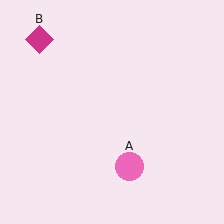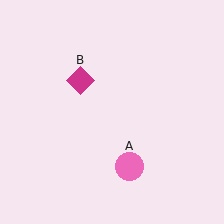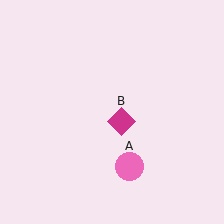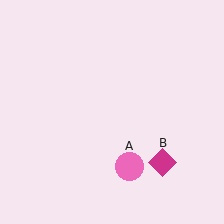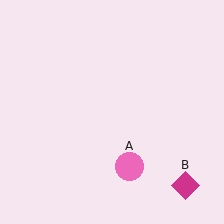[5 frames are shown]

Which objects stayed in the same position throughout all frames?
Pink circle (object A) remained stationary.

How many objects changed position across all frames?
1 object changed position: magenta diamond (object B).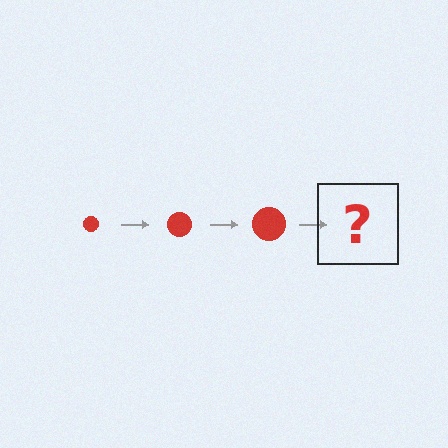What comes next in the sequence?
The next element should be a red circle, larger than the previous one.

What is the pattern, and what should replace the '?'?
The pattern is that the circle gets progressively larger each step. The '?' should be a red circle, larger than the previous one.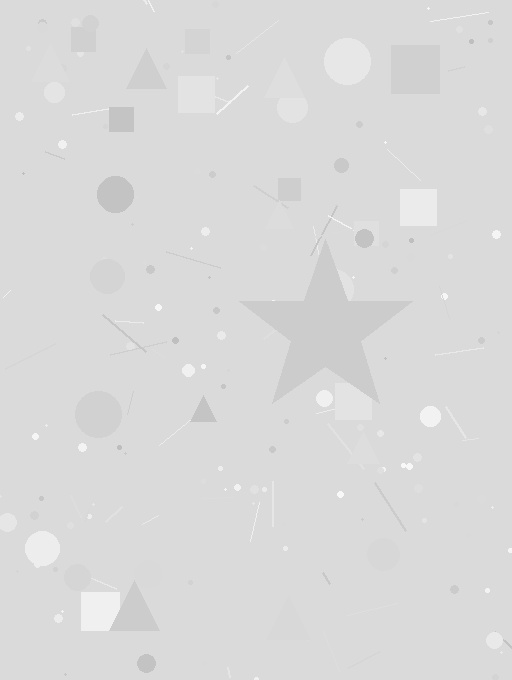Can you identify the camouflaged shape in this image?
The camouflaged shape is a star.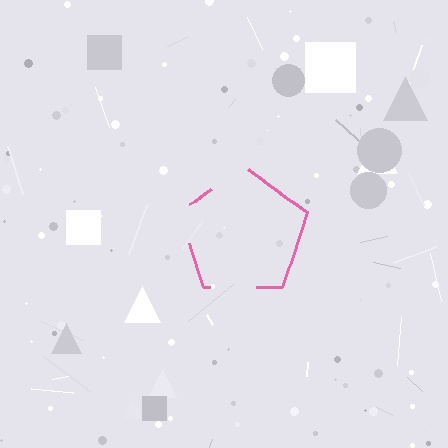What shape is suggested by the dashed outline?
The dashed outline suggests a pentagon.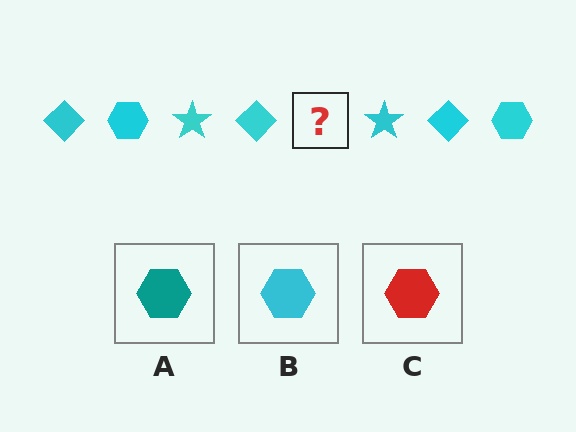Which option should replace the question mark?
Option B.